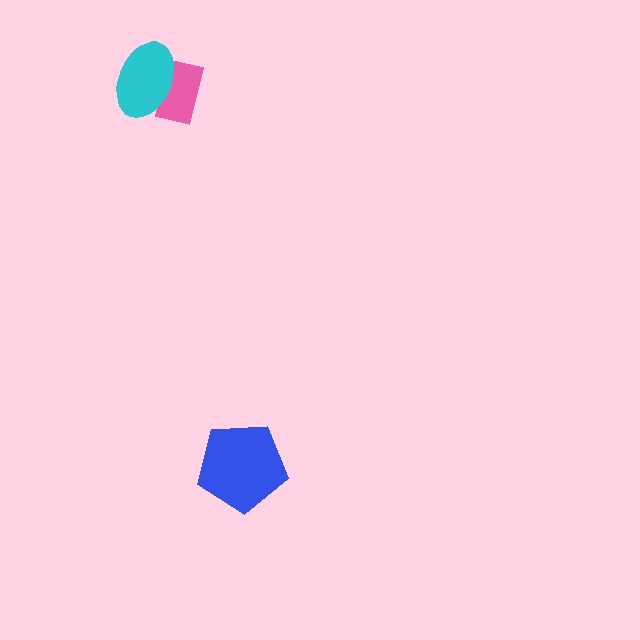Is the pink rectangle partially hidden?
Yes, it is partially covered by another shape.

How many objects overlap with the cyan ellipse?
1 object overlaps with the cyan ellipse.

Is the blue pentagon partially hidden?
No, no other shape covers it.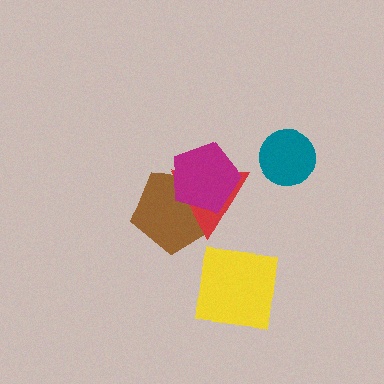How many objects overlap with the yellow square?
0 objects overlap with the yellow square.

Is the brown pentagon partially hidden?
Yes, it is partially covered by another shape.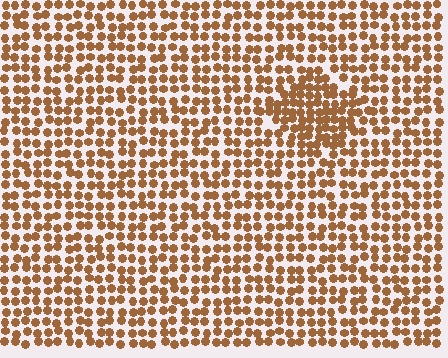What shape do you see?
I see a diamond.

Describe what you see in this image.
The image contains small brown elements arranged at two different densities. A diamond-shaped region is visible where the elements are more densely packed than the surrounding area.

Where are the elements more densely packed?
The elements are more densely packed inside the diamond boundary.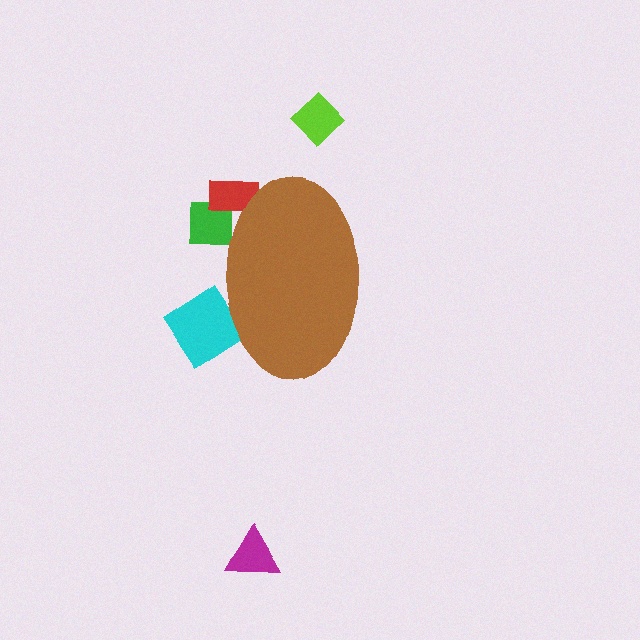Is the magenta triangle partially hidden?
No, the magenta triangle is fully visible.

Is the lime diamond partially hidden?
No, the lime diamond is fully visible.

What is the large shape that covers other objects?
A brown ellipse.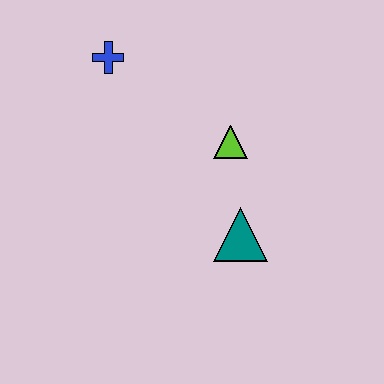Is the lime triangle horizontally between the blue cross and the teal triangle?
Yes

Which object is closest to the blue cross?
The lime triangle is closest to the blue cross.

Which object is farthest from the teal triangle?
The blue cross is farthest from the teal triangle.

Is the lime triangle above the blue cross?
No